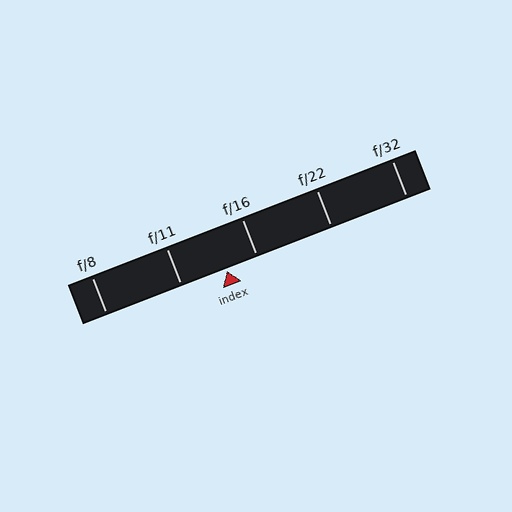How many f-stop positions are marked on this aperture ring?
There are 5 f-stop positions marked.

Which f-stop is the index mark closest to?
The index mark is closest to f/16.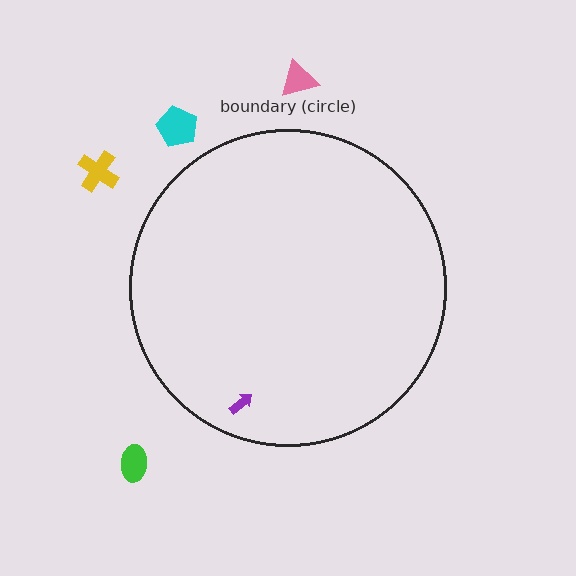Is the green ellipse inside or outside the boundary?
Outside.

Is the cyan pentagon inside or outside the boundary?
Outside.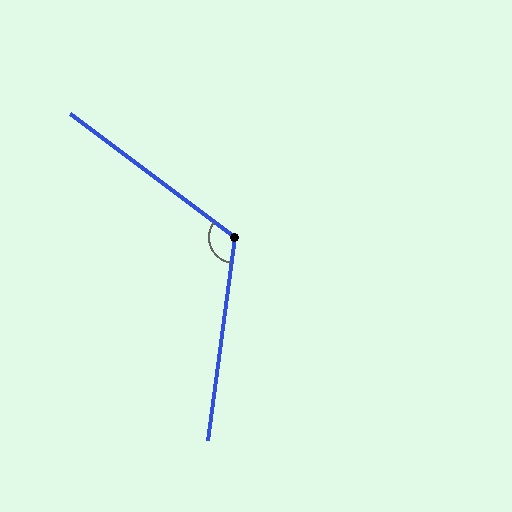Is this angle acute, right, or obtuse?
It is obtuse.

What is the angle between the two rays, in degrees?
Approximately 119 degrees.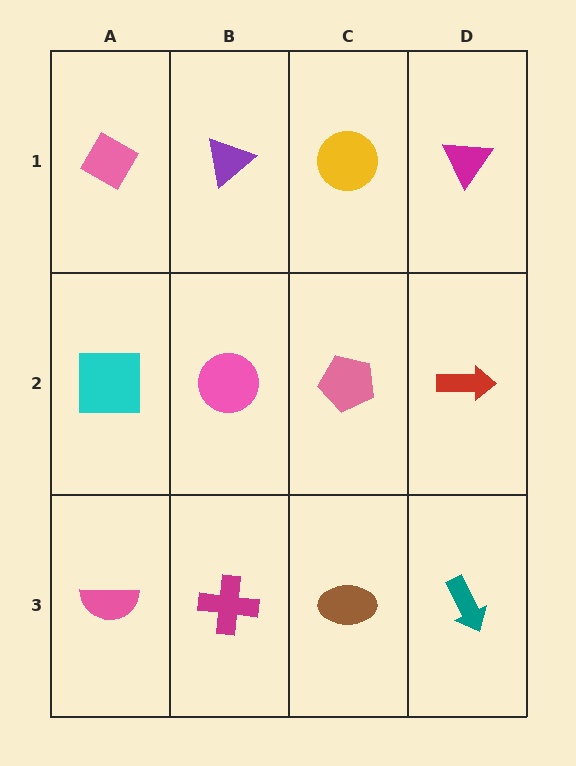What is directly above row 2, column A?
A pink diamond.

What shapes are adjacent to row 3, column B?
A pink circle (row 2, column B), a pink semicircle (row 3, column A), a brown ellipse (row 3, column C).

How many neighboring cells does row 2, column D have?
3.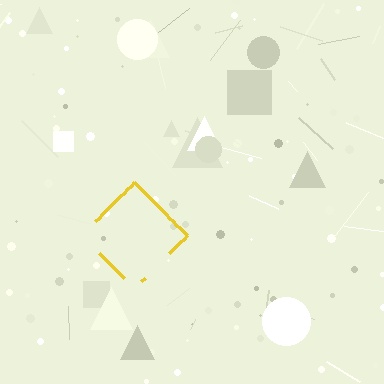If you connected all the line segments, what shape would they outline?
They would outline a diamond.